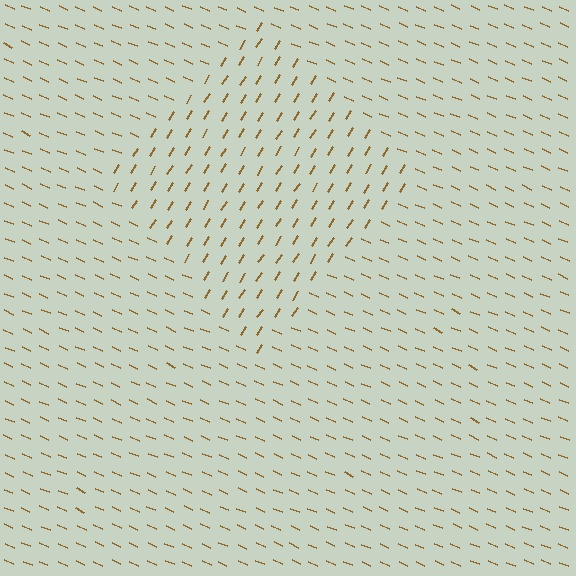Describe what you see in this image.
The image is filled with small brown line segments. A diamond region in the image has lines oriented differently from the surrounding lines, creating a visible texture boundary.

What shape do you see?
I see a diamond.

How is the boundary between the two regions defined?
The boundary is defined purely by a change in line orientation (approximately 82 degrees difference). All lines are the same color and thickness.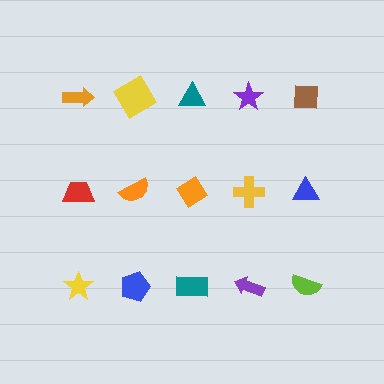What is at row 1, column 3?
A teal triangle.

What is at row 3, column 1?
A yellow star.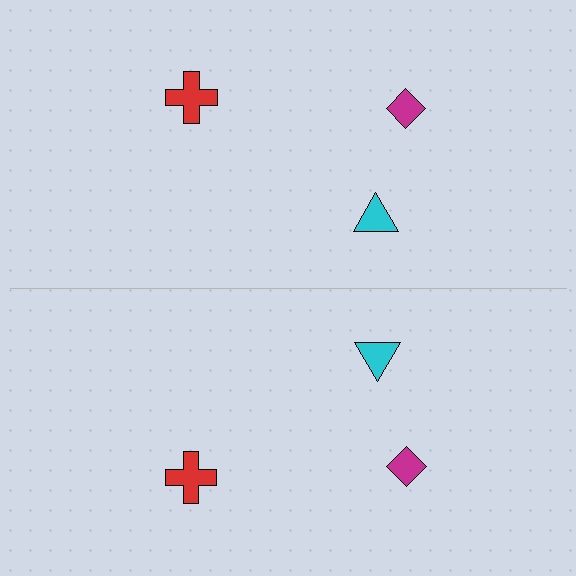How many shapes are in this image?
There are 6 shapes in this image.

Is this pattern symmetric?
Yes, this pattern has bilateral (reflection) symmetry.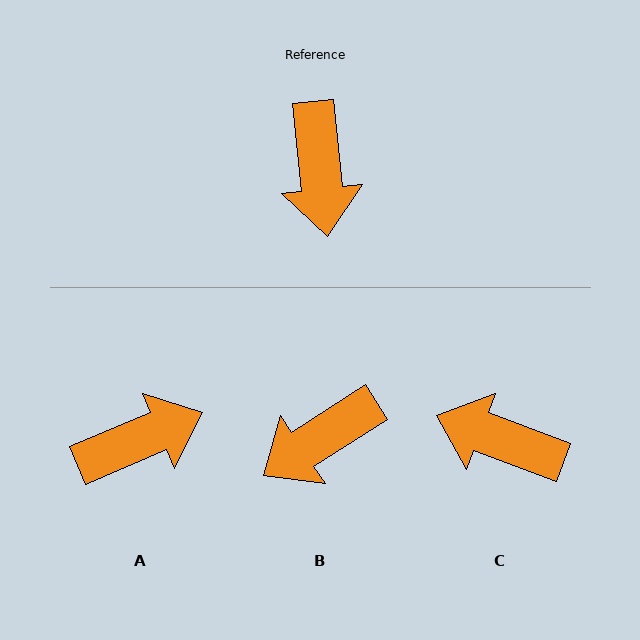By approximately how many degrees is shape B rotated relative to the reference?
Approximately 63 degrees clockwise.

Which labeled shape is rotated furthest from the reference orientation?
C, about 116 degrees away.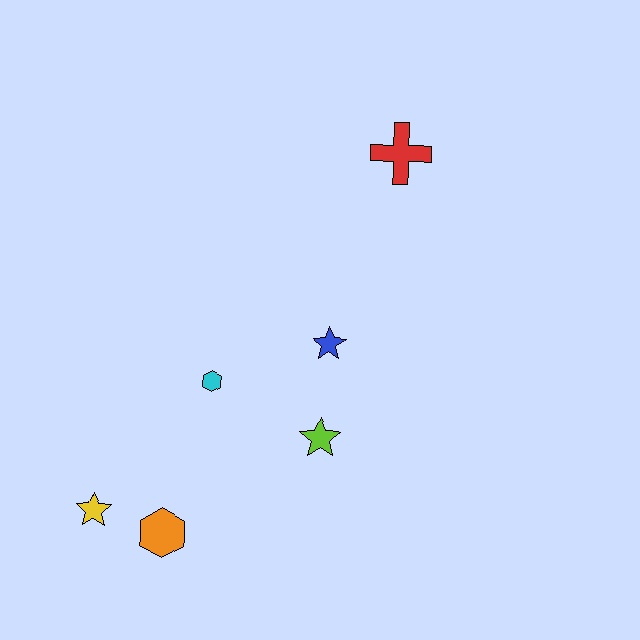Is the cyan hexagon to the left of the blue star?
Yes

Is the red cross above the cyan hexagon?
Yes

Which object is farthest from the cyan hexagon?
The red cross is farthest from the cyan hexagon.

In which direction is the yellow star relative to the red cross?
The yellow star is below the red cross.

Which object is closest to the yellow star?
The orange hexagon is closest to the yellow star.